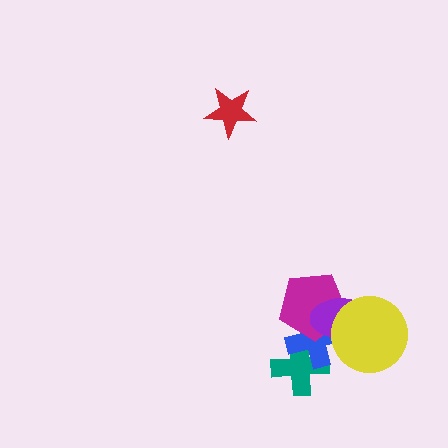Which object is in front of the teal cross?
The blue cross is in front of the teal cross.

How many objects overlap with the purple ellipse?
3 objects overlap with the purple ellipse.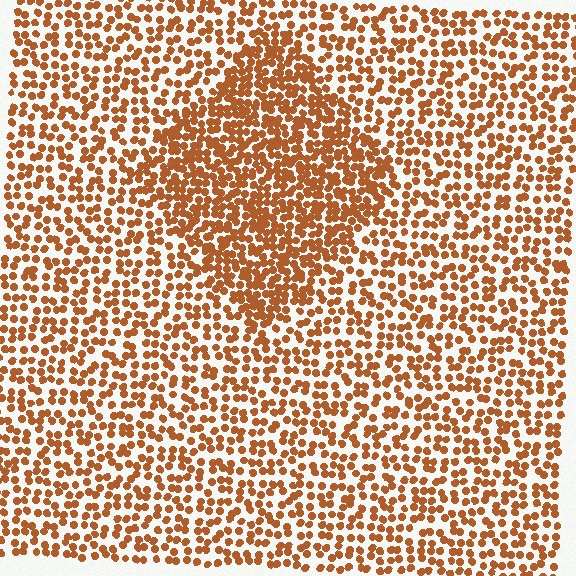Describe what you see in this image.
The image contains small brown elements arranged at two different densities. A diamond-shaped region is visible where the elements are more densely packed than the surrounding area.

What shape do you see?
I see a diamond.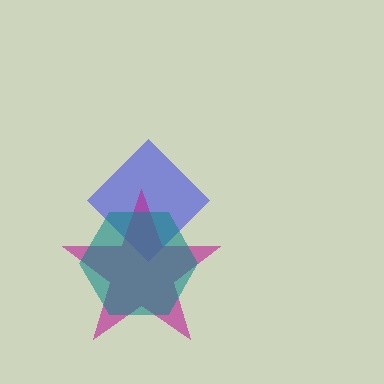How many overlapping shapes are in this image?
There are 3 overlapping shapes in the image.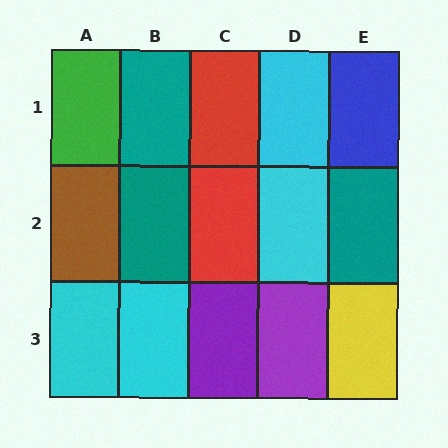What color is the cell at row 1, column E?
Blue.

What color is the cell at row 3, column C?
Purple.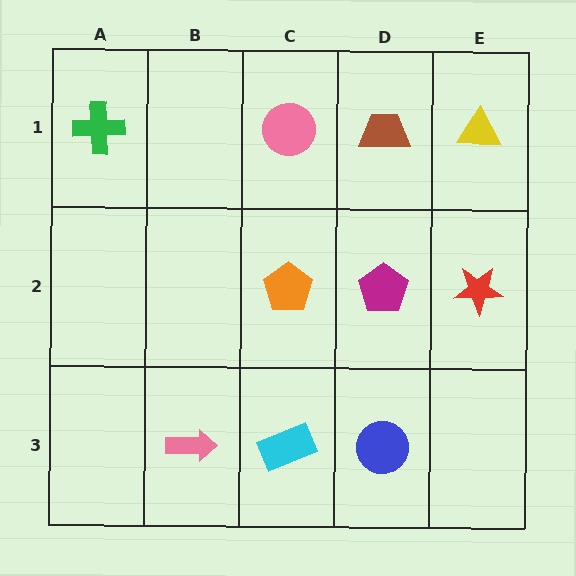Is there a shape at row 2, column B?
No, that cell is empty.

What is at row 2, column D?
A magenta pentagon.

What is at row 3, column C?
A cyan rectangle.